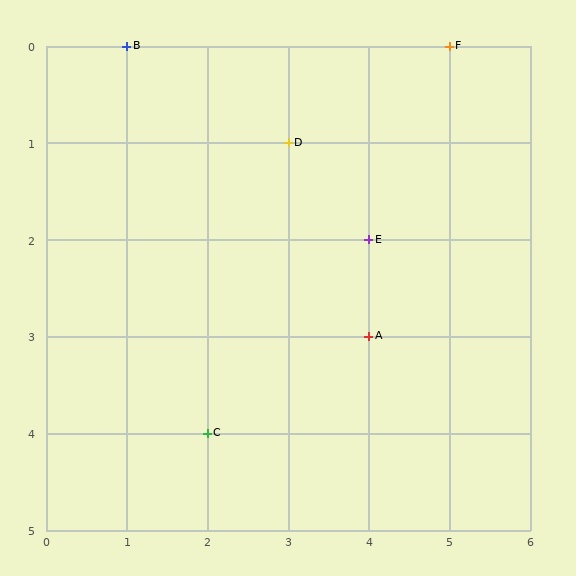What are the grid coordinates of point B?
Point B is at grid coordinates (1, 0).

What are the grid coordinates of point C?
Point C is at grid coordinates (2, 4).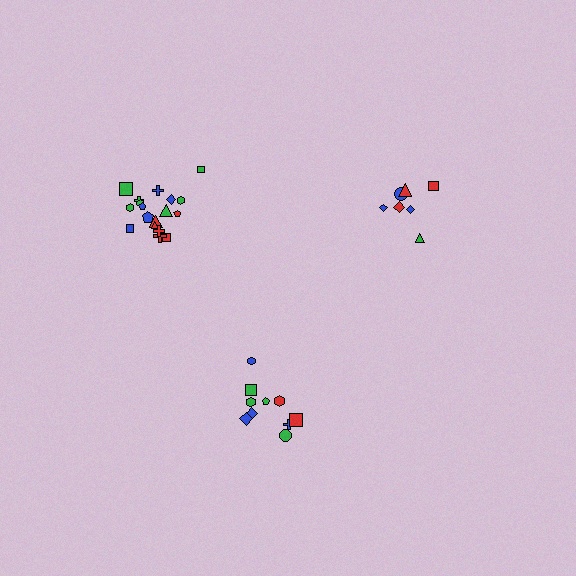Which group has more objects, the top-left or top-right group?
The top-left group.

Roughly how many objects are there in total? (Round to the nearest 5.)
Roughly 35 objects in total.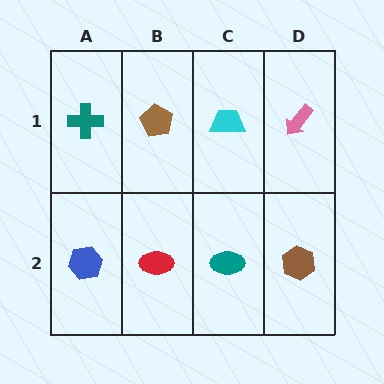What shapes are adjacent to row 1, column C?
A teal ellipse (row 2, column C), a brown pentagon (row 1, column B), a pink arrow (row 1, column D).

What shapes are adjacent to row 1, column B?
A red ellipse (row 2, column B), a teal cross (row 1, column A), a cyan trapezoid (row 1, column C).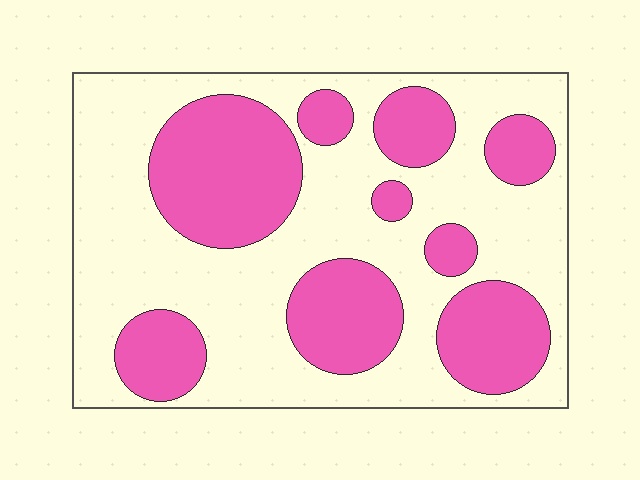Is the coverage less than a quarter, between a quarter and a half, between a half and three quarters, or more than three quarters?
Between a quarter and a half.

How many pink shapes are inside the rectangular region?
9.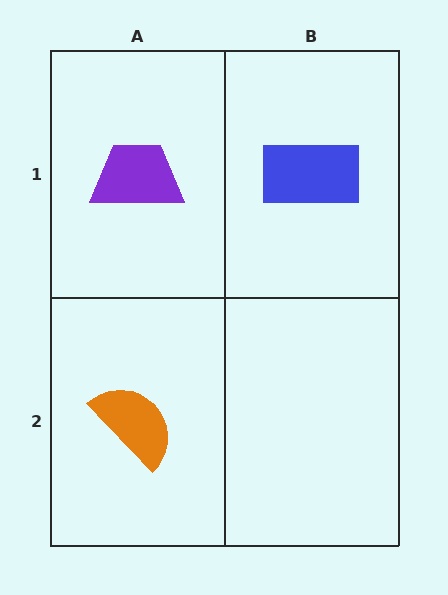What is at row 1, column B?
A blue rectangle.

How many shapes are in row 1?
2 shapes.